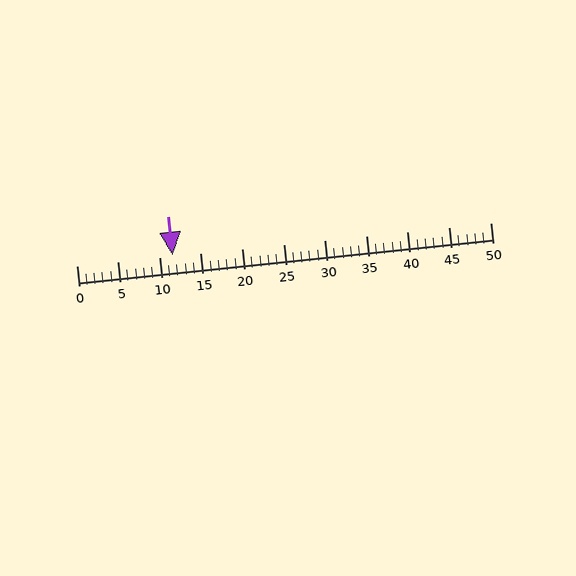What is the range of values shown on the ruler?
The ruler shows values from 0 to 50.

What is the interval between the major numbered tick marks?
The major tick marks are spaced 5 units apart.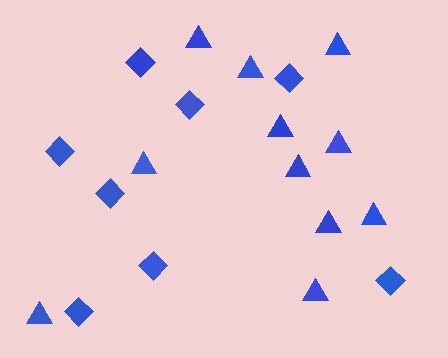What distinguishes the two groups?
There are 2 groups: one group of diamonds (8) and one group of triangles (11).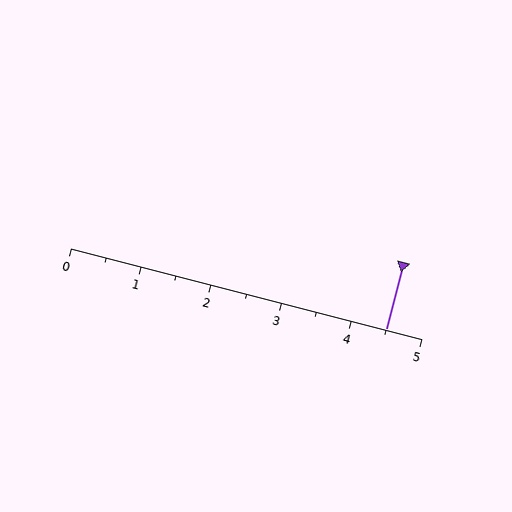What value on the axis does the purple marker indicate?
The marker indicates approximately 4.5.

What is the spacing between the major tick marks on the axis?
The major ticks are spaced 1 apart.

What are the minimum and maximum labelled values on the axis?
The axis runs from 0 to 5.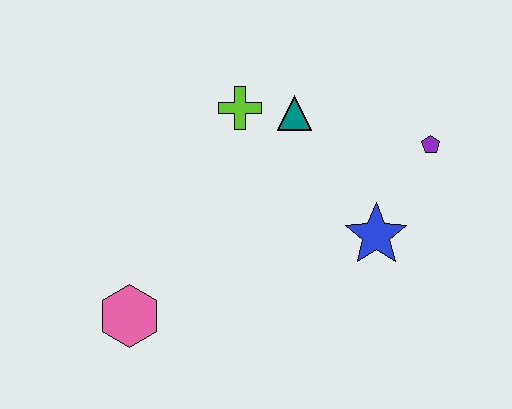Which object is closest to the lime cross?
The teal triangle is closest to the lime cross.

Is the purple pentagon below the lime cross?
Yes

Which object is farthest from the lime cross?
The pink hexagon is farthest from the lime cross.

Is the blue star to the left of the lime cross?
No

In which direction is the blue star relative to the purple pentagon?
The blue star is below the purple pentagon.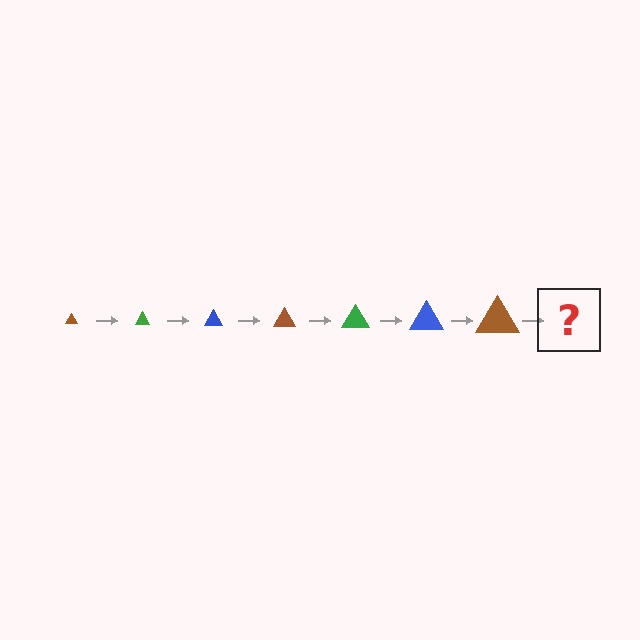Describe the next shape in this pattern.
It should be a green triangle, larger than the previous one.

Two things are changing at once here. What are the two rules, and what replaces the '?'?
The two rules are that the triangle grows larger each step and the color cycles through brown, green, and blue. The '?' should be a green triangle, larger than the previous one.